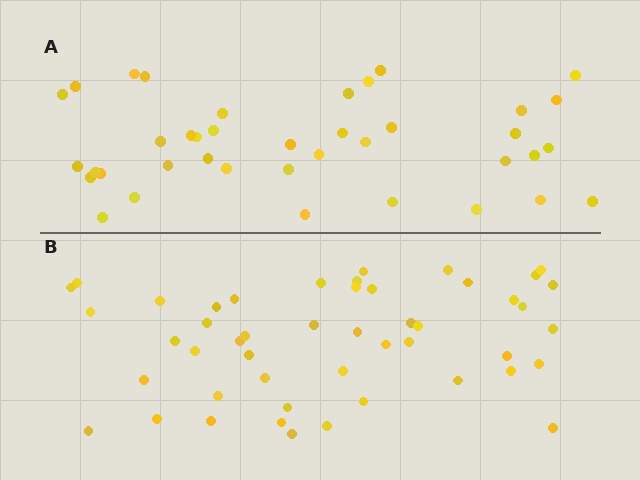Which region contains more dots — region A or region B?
Region B (the bottom region) has more dots.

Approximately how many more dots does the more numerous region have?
Region B has roughly 8 or so more dots than region A.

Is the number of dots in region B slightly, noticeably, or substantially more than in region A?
Region B has only slightly more — the two regions are fairly close. The ratio is roughly 1.2 to 1.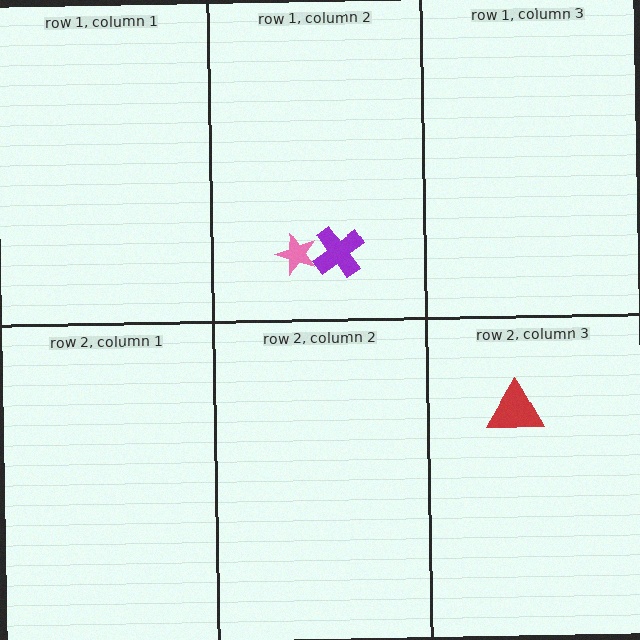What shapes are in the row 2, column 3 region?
The red triangle.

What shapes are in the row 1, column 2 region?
The purple cross, the pink star.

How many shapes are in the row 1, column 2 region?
2.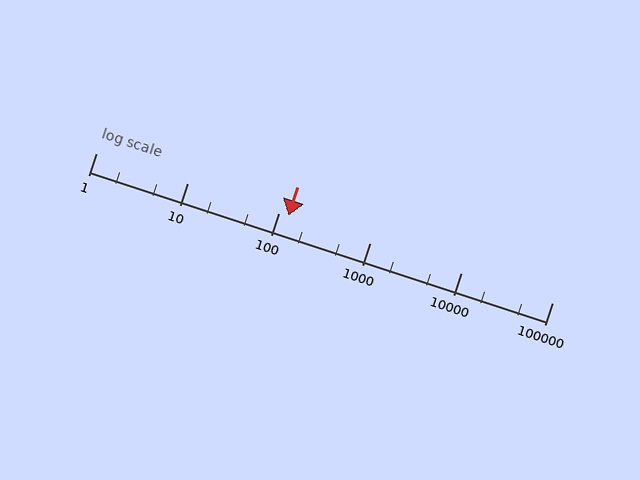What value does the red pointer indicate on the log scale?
The pointer indicates approximately 130.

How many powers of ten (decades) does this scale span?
The scale spans 5 decades, from 1 to 100000.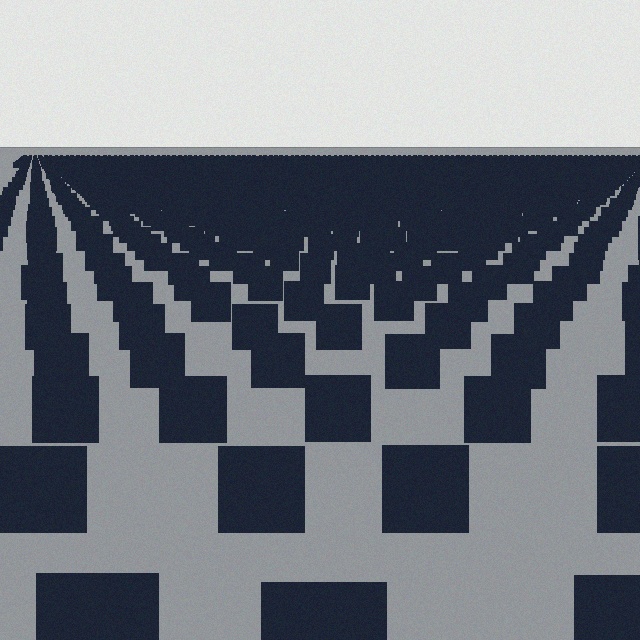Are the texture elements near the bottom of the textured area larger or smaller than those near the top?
Larger. Near the bottom, elements are closer to the viewer and appear at a bigger on-screen size.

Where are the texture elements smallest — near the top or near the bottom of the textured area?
Near the top.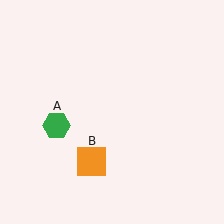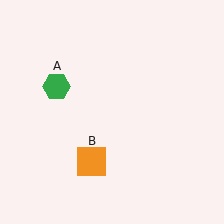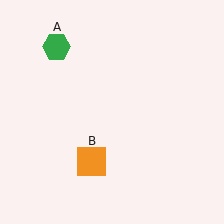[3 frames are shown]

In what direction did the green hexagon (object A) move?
The green hexagon (object A) moved up.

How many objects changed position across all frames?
1 object changed position: green hexagon (object A).